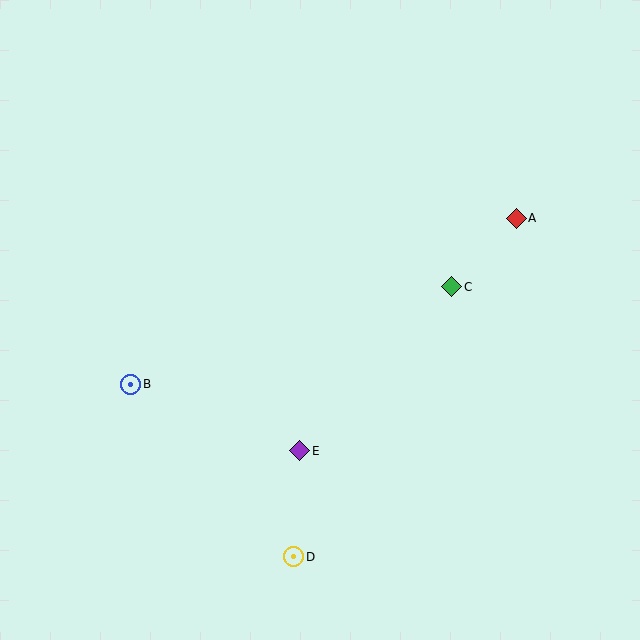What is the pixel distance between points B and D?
The distance between B and D is 237 pixels.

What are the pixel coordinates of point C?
Point C is at (452, 287).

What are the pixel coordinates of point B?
Point B is at (131, 384).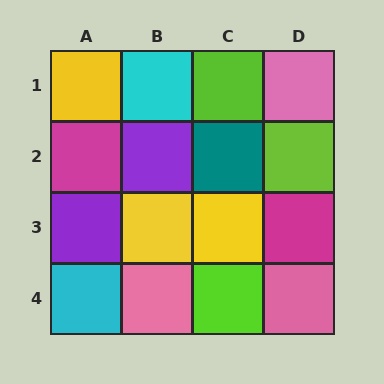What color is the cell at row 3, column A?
Purple.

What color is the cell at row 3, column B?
Yellow.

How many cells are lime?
3 cells are lime.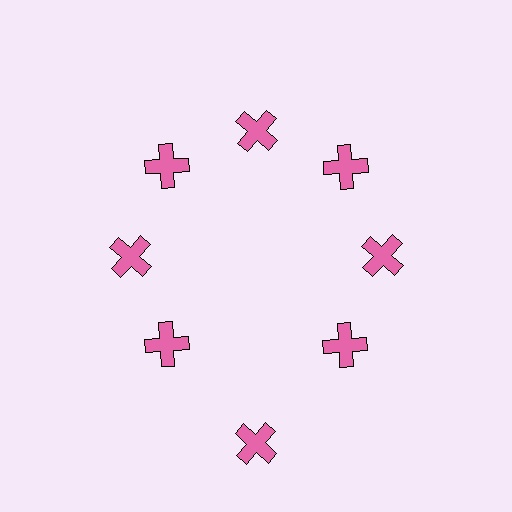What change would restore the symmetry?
The symmetry would be restored by moving it inward, back onto the ring so that all 8 crosses sit at equal angles and equal distance from the center.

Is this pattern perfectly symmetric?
No. The 8 pink crosses are arranged in a ring, but one element near the 6 o'clock position is pushed outward from the center, breaking the 8-fold rotational symmetry.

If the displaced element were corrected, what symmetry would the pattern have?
It would have 8-fold rotational symmetry — the pattern would map onto itself every 45 degrees.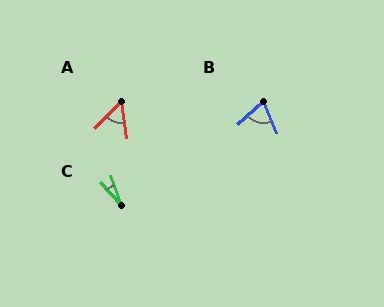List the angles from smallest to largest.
C (23°), A (53°), B (70°).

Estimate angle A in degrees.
Approximately 53 degrees.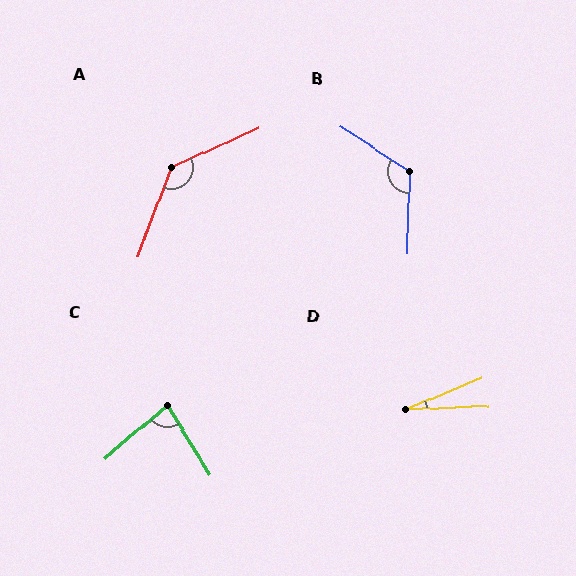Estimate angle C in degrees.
Approximately 81 degrees.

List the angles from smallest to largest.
D (20°), C (81°), B (121°), A (135°).